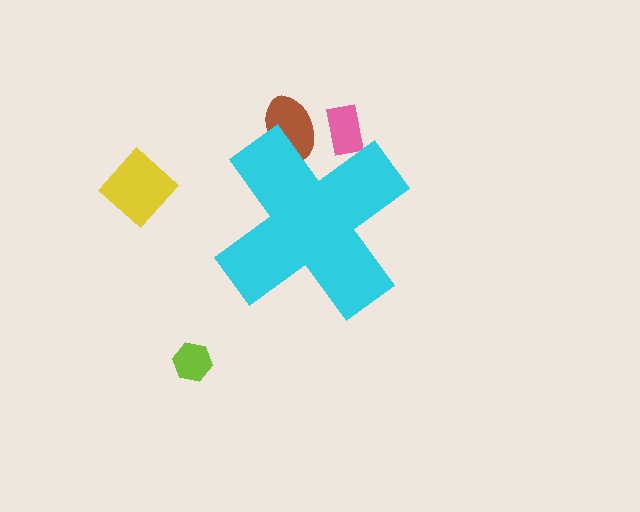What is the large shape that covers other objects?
A cyan cross.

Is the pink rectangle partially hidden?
Yes, the pink rectangle is partially hidden behind the cyan cross.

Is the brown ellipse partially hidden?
Yes, the brown ellipse is partially hidden behind the cyan cross.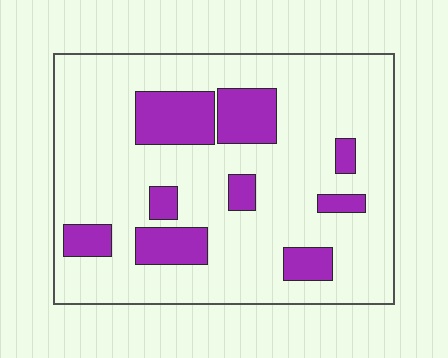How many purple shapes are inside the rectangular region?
9.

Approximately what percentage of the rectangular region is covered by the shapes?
Approximately 20%.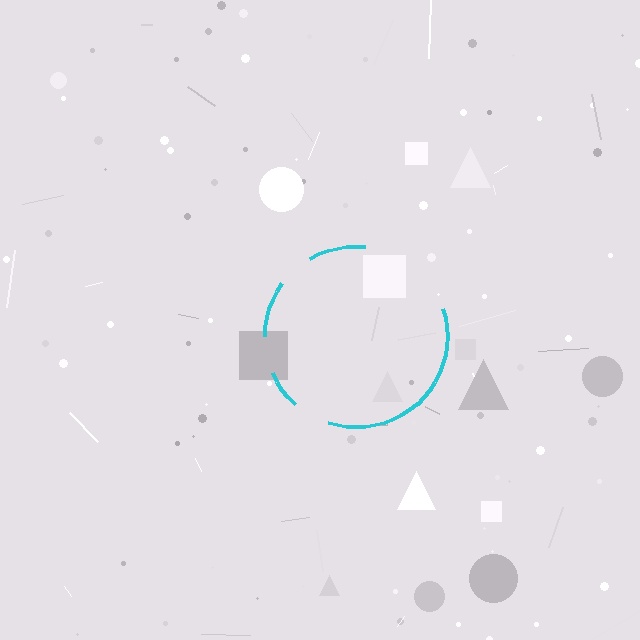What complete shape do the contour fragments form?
The contour fragments form a circle.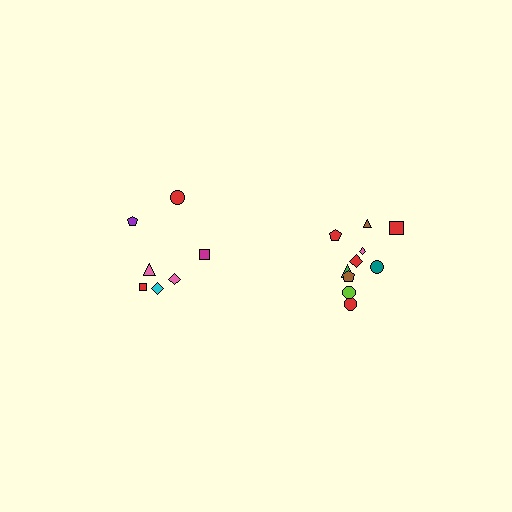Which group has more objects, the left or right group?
The right group.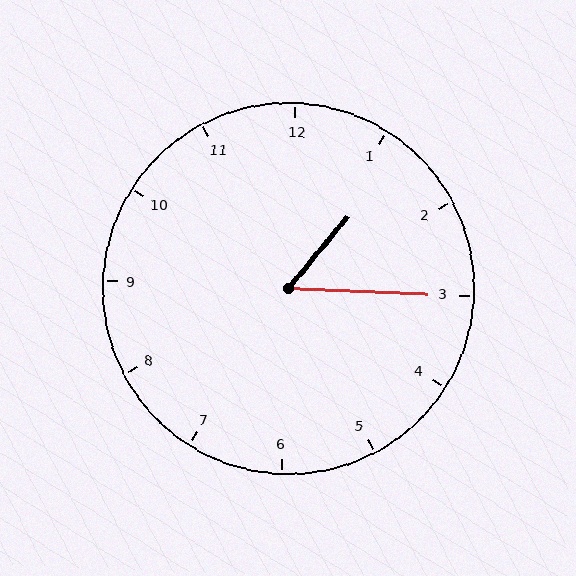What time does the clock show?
1:15.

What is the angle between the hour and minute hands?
Approximately 52 degrees.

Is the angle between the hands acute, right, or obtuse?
It is acute.